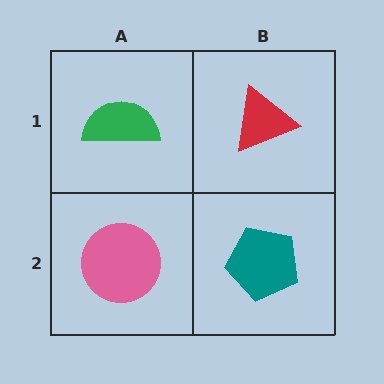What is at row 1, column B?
A red triangle.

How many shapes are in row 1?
2 shapes.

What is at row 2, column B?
A teal pentagon.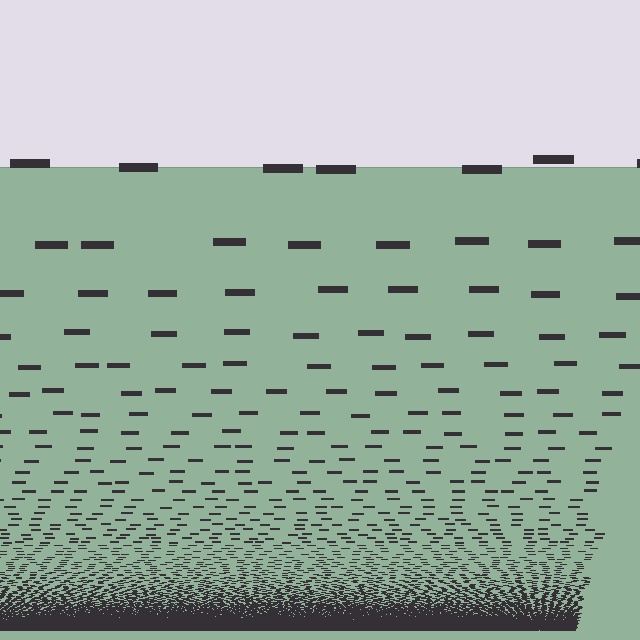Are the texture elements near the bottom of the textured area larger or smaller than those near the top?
Smaller. The gradient is inverted — elements near the bottom are smaller and denser.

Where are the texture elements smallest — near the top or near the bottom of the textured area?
Near the bottom.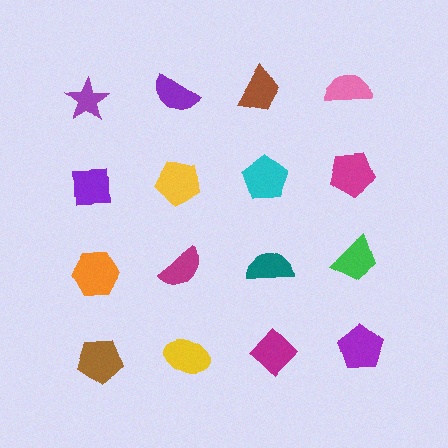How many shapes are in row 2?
4 shapes.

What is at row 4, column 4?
A purple pentagon.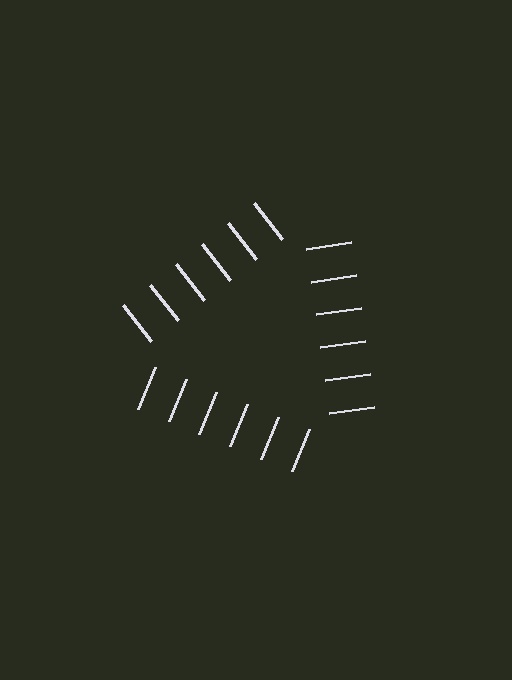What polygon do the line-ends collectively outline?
An illusory triangle — the line segments terminate on its edges but no continuous stroke is drawn.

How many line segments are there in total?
18 — 6 along each of the 3 edges.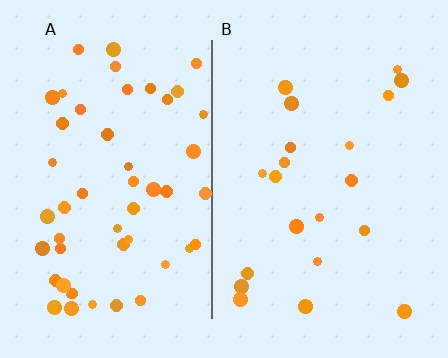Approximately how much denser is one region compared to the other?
Approximately 2.5× — region A over region B.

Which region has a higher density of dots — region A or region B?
A (the left).